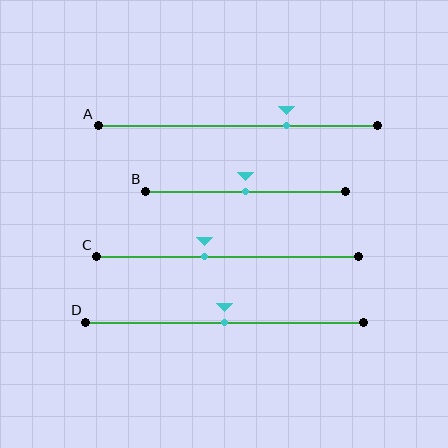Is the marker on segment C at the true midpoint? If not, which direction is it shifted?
No, the marker on segment C is shifted to the left by about 9% of the segment length.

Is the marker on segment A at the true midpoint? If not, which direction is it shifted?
No, the marker on segment A is shifted to the right by about 18% of the segment length.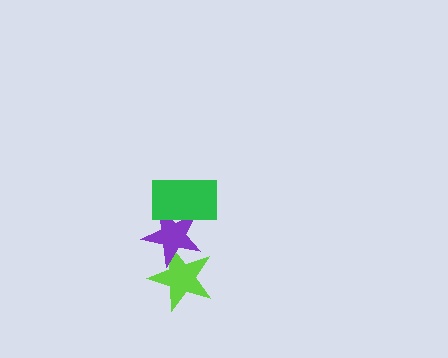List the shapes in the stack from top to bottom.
From top to bottom: the green rectangle, the purple star, the lime star.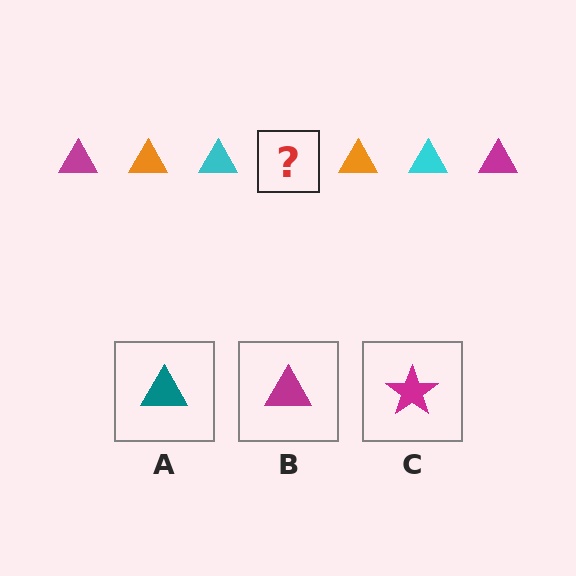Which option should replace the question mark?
Option B.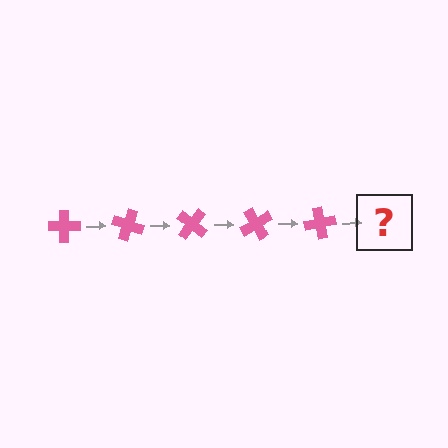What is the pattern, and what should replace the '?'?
The pattern is that the cross rotates 20 degrees each step. The '?' should be a pink cross rotated 100 degrees.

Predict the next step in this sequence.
The next step is a pink cross rotated 100 degrees.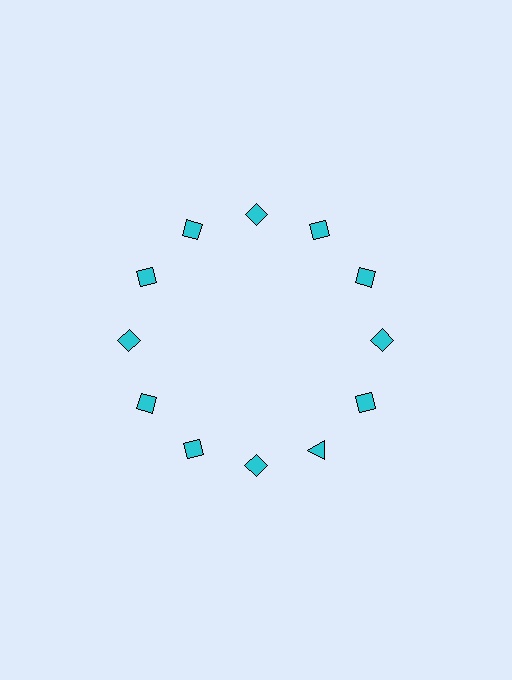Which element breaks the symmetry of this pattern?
The cyan triangle at roughly the 5 o'clock position breaks the symmetry. All other shapes are cyan diamonds.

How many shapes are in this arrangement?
There are 12 shapes arranged in a ring pattern.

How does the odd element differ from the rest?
It has a different shape: triangle instead of diamond.